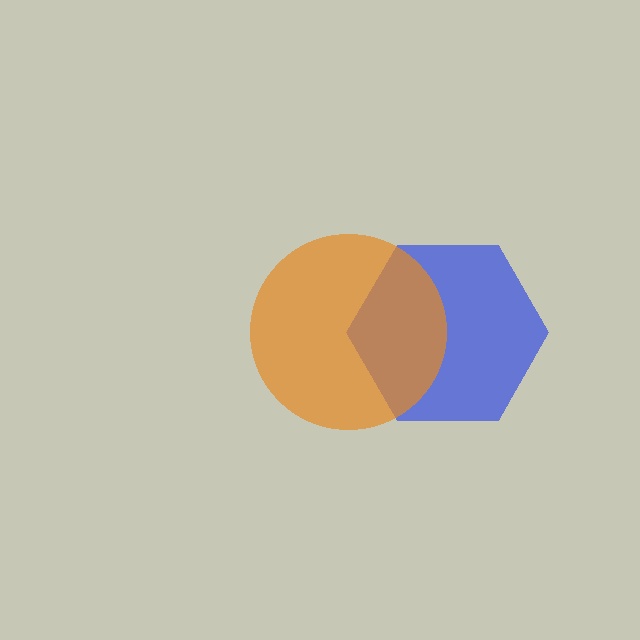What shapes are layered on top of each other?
The layered shapes are: a blue hexagon, an orange circle.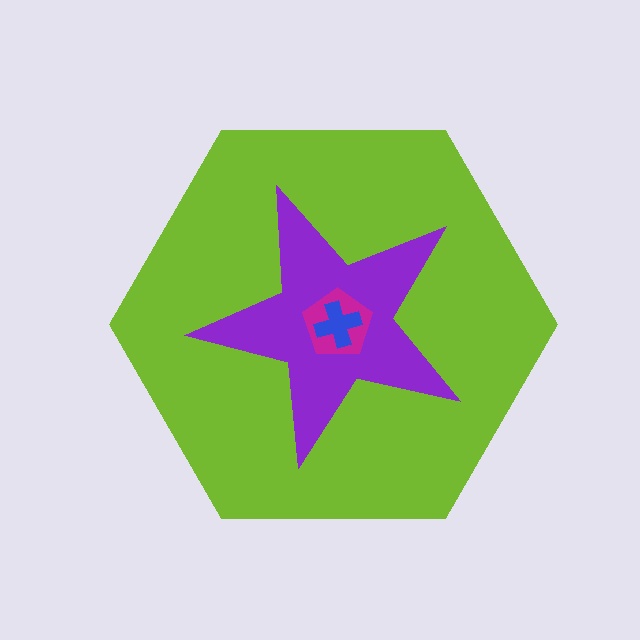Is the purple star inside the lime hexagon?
Yes.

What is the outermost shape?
The lime hexagon.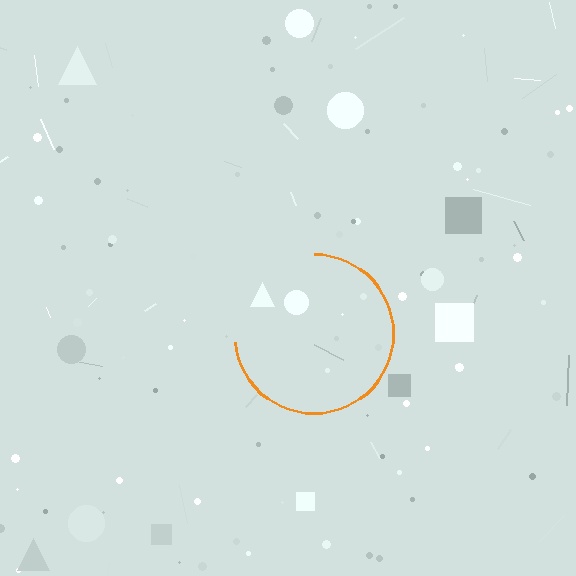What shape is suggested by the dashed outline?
The dashed outline suggests a circle.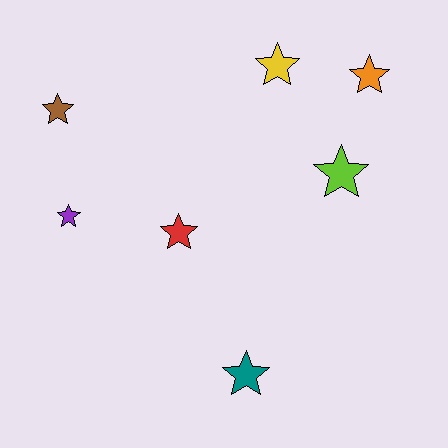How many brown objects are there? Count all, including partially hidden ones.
There is 1 brown object.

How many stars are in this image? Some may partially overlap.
There are 7 stars.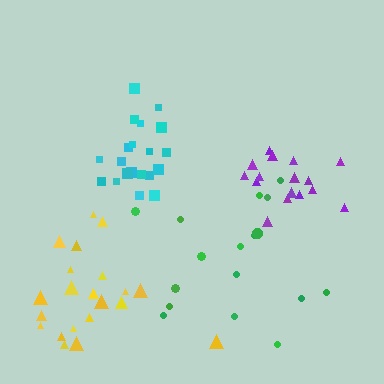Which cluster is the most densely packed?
Cyan.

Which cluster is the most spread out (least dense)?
Green.